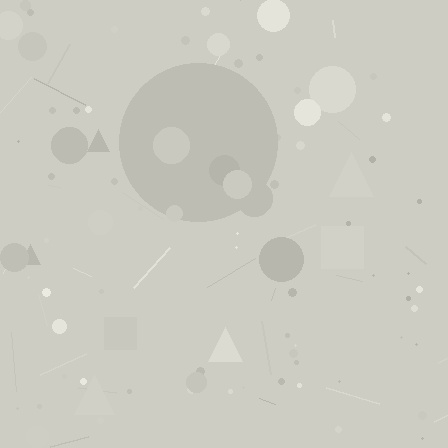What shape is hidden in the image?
A circle is hidden in the image.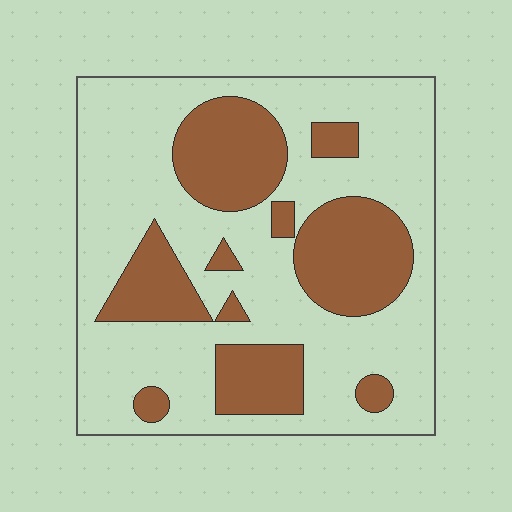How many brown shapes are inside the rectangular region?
10.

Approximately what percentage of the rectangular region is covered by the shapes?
Approximately 30%.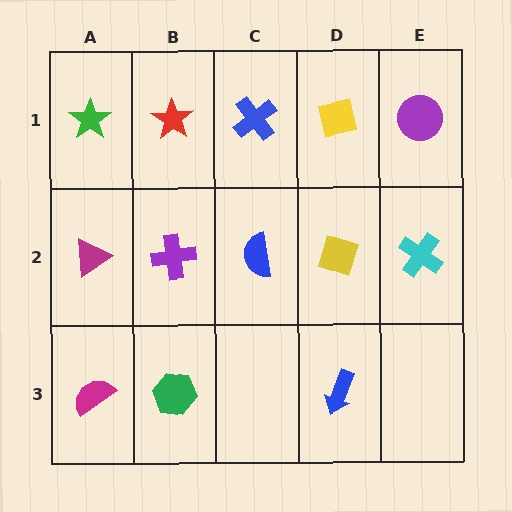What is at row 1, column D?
A yellow square.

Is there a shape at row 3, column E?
No, that cell is empty.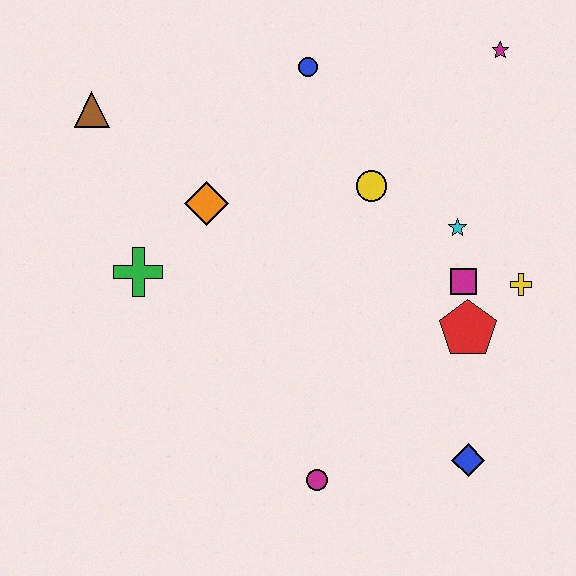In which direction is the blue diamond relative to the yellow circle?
The blue diamond is below the yellow circle.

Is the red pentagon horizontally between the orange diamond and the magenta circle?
No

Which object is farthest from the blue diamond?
The brown triangle is farthest from the blue diamond.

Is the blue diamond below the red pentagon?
Yes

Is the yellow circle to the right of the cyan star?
No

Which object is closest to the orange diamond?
The green cross is closest to the orange diamond.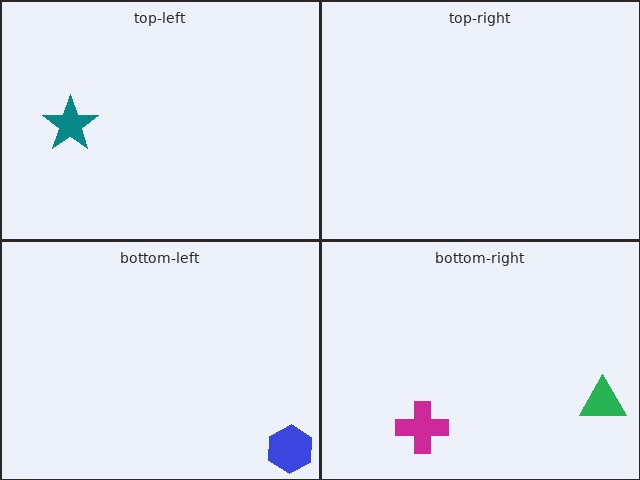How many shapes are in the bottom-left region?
1.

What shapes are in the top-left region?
The teal star.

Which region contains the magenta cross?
The bottom-right region.